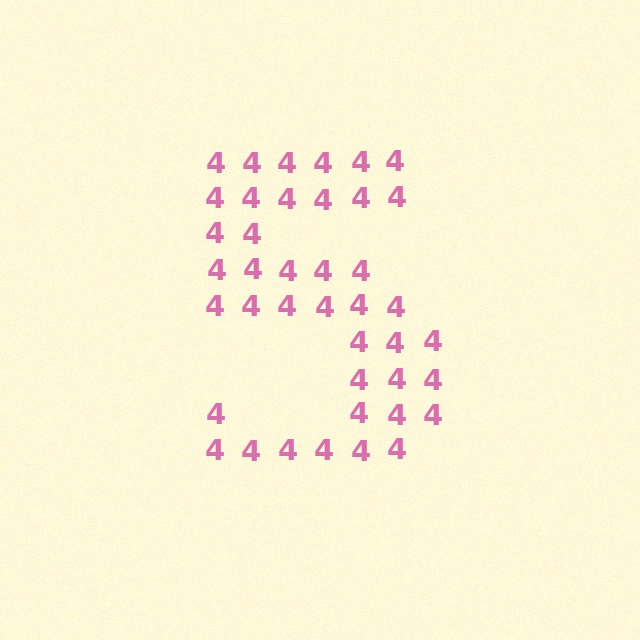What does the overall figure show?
The overall figure shows the digit 5.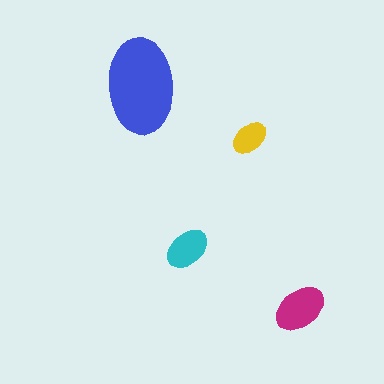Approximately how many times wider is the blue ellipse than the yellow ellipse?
About 2.5 times wider.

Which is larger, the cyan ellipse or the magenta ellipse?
The magenta one.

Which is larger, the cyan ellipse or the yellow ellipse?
The cyan one.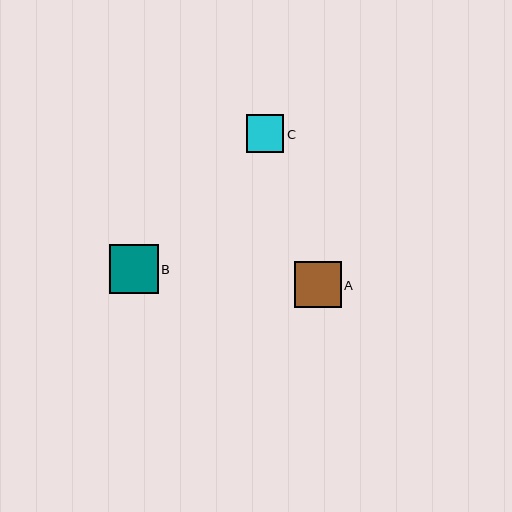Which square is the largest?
Square B is the largest with a size of approximately 48 pixels.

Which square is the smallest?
Square C is the smallest with a size of approximately 37 pixels.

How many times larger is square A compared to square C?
Square A is approximately 1.2 times the size of square C.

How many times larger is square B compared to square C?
Square B is approximately 1.3 times the size of square C.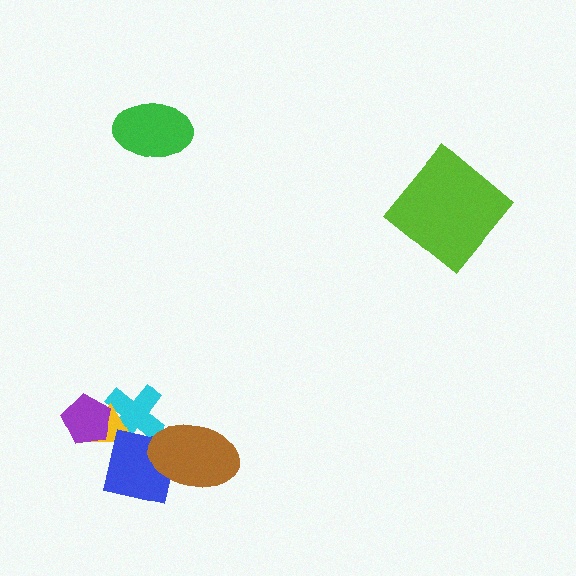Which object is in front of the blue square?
The brown ellipse is in front of the blue square.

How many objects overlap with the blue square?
3 objects overlap with the blue square.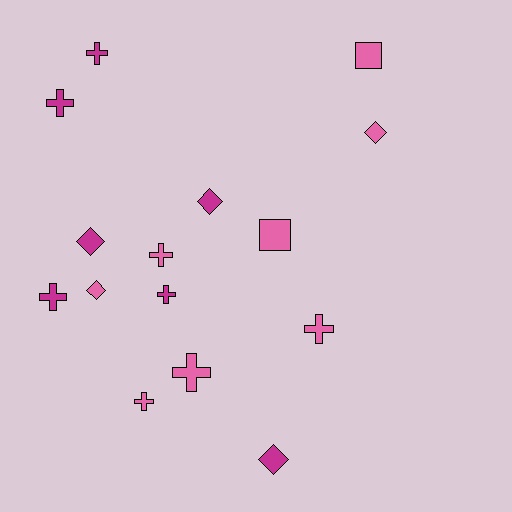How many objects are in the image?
There are 15 objects.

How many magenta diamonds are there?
There are 3 magenta diamonds.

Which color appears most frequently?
Pink, with 8 objects.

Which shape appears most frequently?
Cross, with 8 objects.